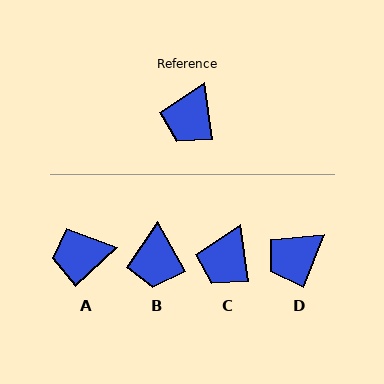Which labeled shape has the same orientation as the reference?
C.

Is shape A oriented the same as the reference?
No, it is off by about 54 degrees.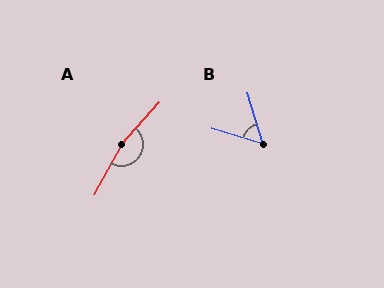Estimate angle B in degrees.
Approximately 56 degrees.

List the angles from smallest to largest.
B (56°), A (166°).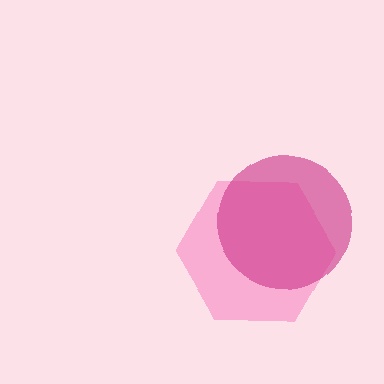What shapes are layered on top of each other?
The layered shapes are: a pink hexagon, a magenta circle.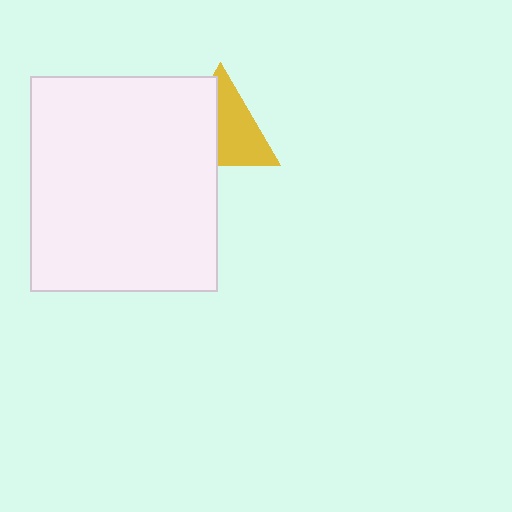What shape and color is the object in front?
The object in front is a white rectangle.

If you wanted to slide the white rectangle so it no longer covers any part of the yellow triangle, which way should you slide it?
Slide it left — that is the most direct way to separate the two shapes.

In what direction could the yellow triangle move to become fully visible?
The yellow triangle could move right. That would shift it out from behind the white rectangle entirely.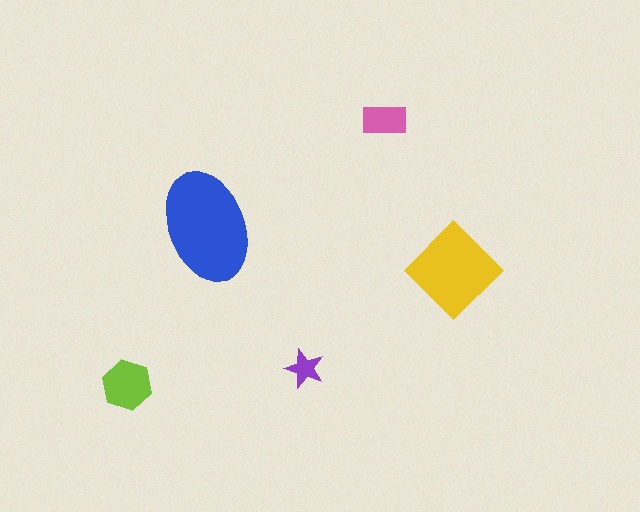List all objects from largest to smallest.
The blue ellipse, the yellow diamond, the lime hexagon, the pink rectangle, the purple star.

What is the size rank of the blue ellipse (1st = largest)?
1st.